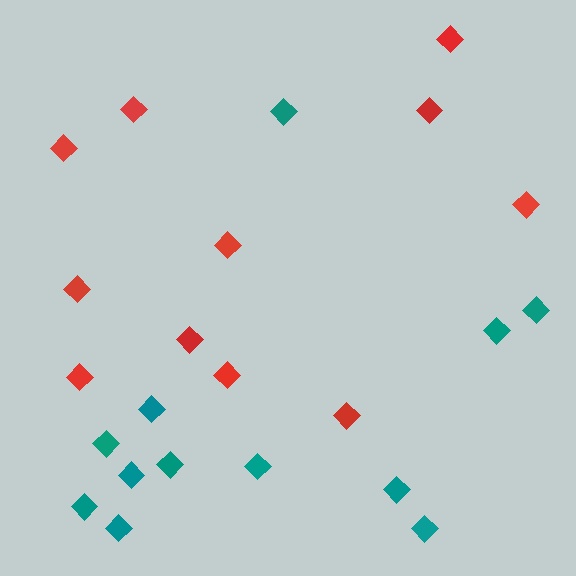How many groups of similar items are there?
There are 2 groups: one group of teal diamonds (12) and one group of red diamonds (11).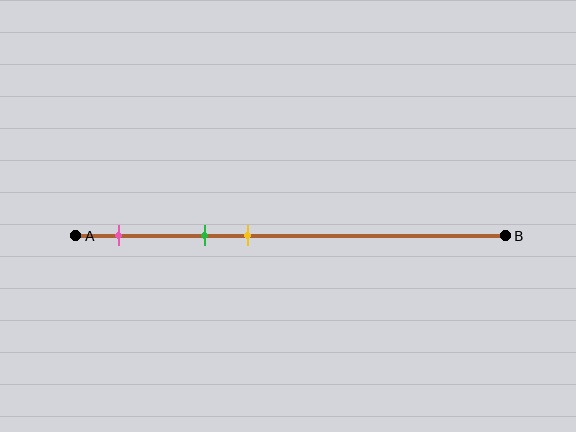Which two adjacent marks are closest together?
The green and yellow marks are the closest adjacent pair.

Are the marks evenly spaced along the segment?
Yes, the marks are approximately evenly spaced.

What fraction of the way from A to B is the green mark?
The green mark is approximately 30% (0.3) of the way from A to B.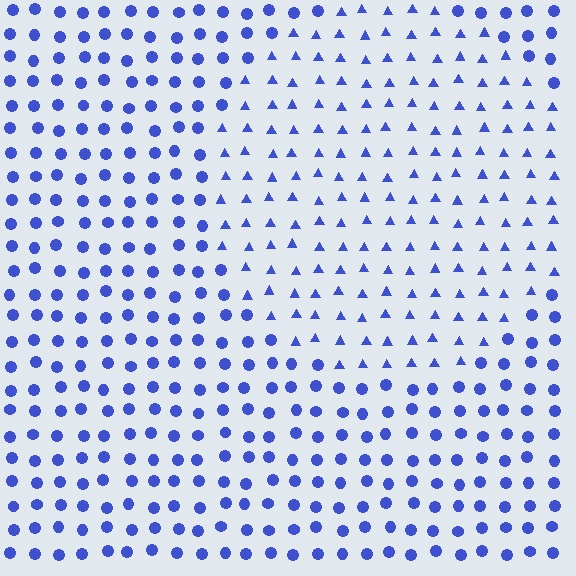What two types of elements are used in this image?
The image uses triangles inside the circle region and circles outside it.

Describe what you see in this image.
The image is filled with small blue elements arranged in a uniform grid. A circle-shaped region contains triangles, while the surrounding area contains circles. The boundary is defined purely by the change in element shape.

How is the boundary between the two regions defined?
The boundary is defined by a change in element shape: triangles inside vs. circles outside. All elements share the same color and spacing.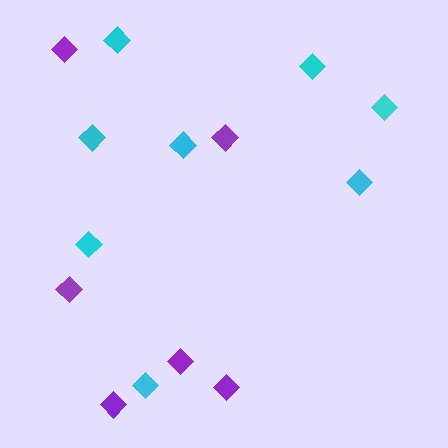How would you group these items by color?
There are 2 groups: one group of cyan diamonds (8) and one group of purple diamonds (6).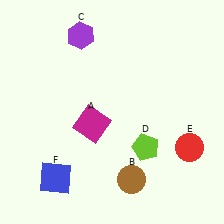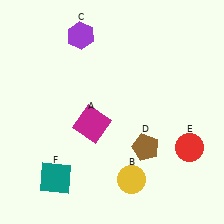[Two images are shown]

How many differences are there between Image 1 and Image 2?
There are 3 differences between the two images.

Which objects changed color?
B changed from brown to yellow. D changed from lime to brown. F changed from blue to teal.